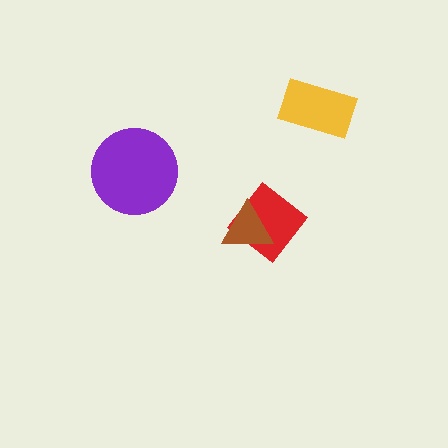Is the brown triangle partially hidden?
No, no other shape covers it.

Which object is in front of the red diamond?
The brown triangle is in front of the red diamond.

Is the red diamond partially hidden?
Yes, it is partially covered by another shape.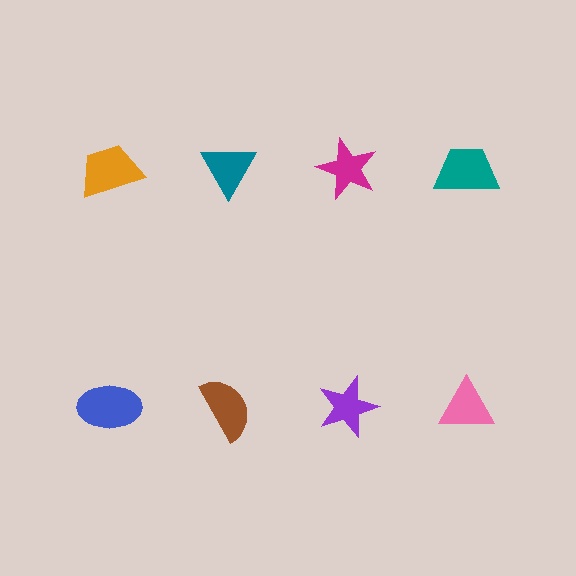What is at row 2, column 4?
A pink triangle.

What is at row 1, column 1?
An orange trapezoid.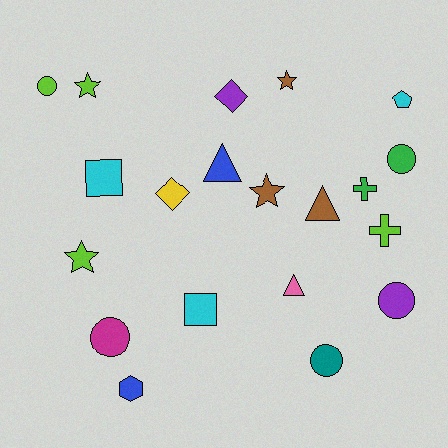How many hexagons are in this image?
There is 1 hexagon.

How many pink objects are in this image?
There is 1 pink object.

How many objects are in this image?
There are 20 objects.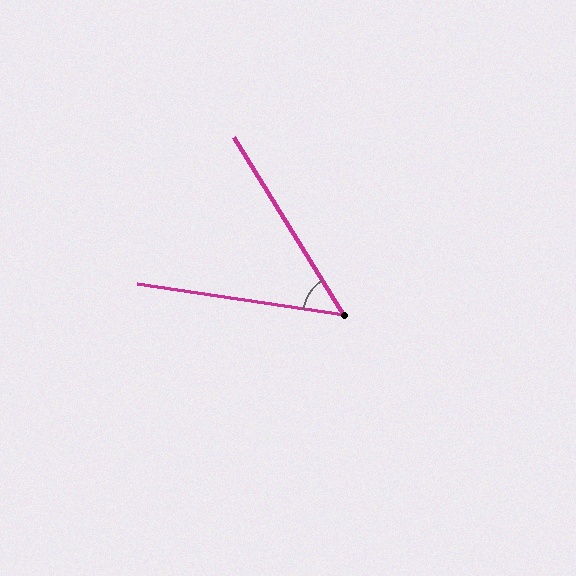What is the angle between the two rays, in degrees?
Approximately 50 degrees.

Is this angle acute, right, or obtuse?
It is acute.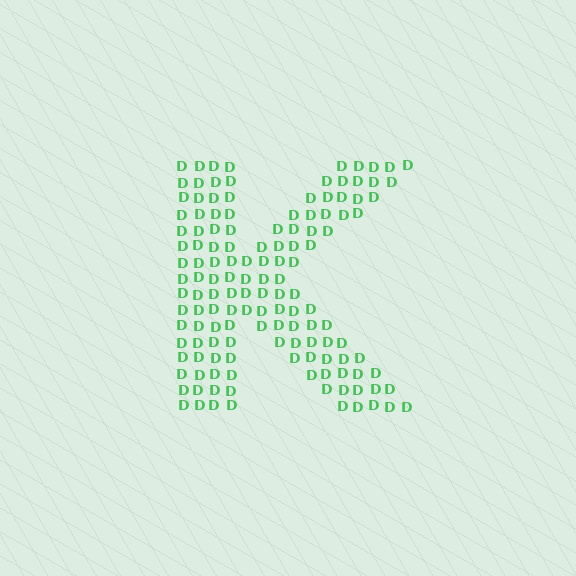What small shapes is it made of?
It is made of small letter D's.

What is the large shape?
The large shape is the letter K.